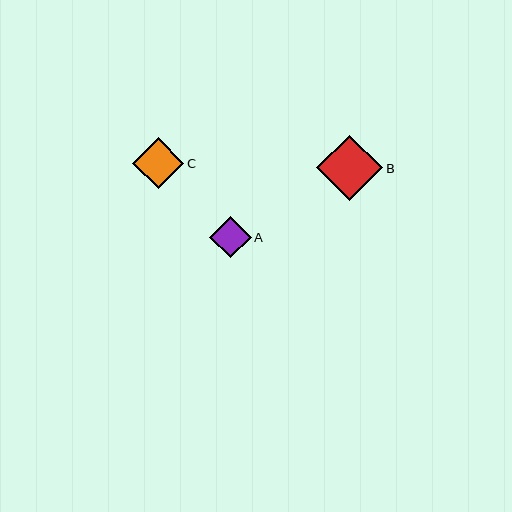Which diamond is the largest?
Diamond B is the largest with a size of approximately 66 pixels.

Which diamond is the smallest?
Diamond A is the smallest with a size of approximately 41 pixels.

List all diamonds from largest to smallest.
From largest to smallest: B, C, A.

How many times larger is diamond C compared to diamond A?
Diamond C is approximately 1.2 times the size of diamond A.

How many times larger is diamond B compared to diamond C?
Diamond B is approximately 1.3 times the size of diamond C.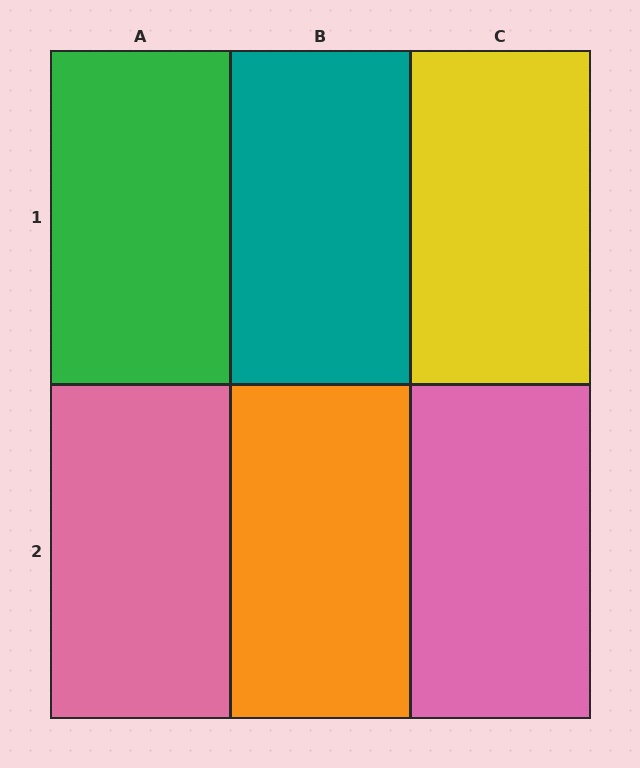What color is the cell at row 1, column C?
Yellow.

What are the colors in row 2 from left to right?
Pink, orange, pink.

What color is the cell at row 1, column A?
Green.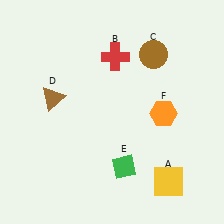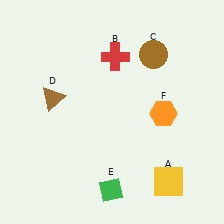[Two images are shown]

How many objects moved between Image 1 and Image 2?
1 object moved between the two images.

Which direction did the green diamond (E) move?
The green diamond (E) moved down.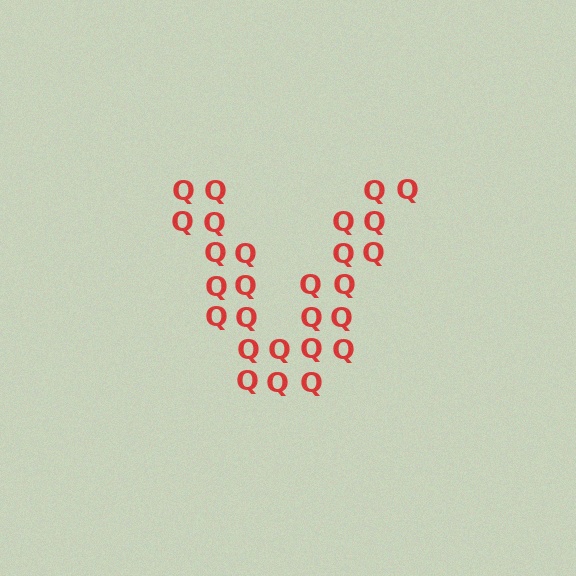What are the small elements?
The small elements are letter Q's.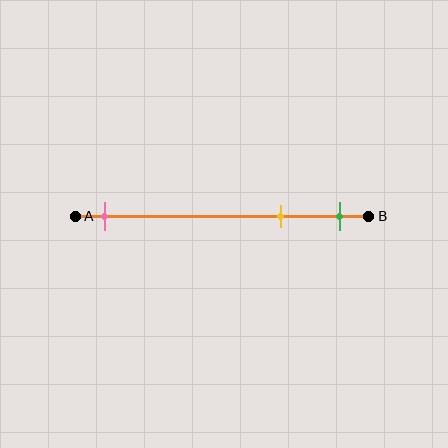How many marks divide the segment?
There are 3 marks dividing the segment.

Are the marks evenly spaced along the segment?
No, the marks are not evenly spaced.